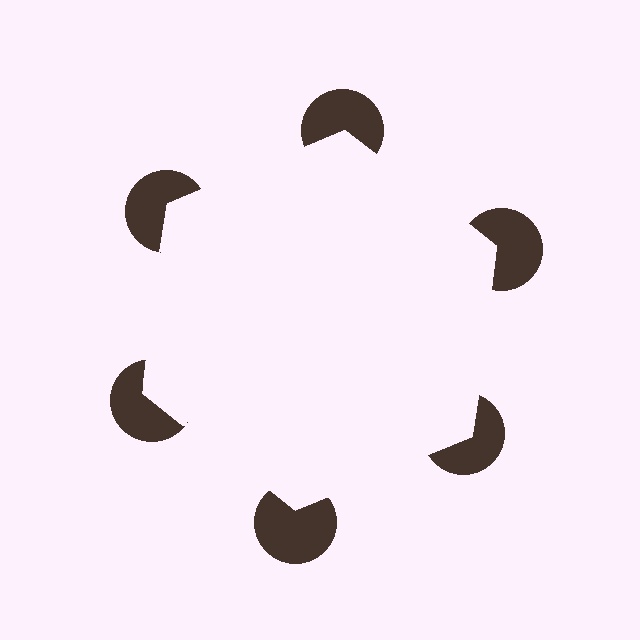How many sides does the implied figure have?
6 sides.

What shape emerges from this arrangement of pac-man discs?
An illusory hexagon — its edges are inferred from the aligned wedge cuts in the pac-man discs, not physically drawn.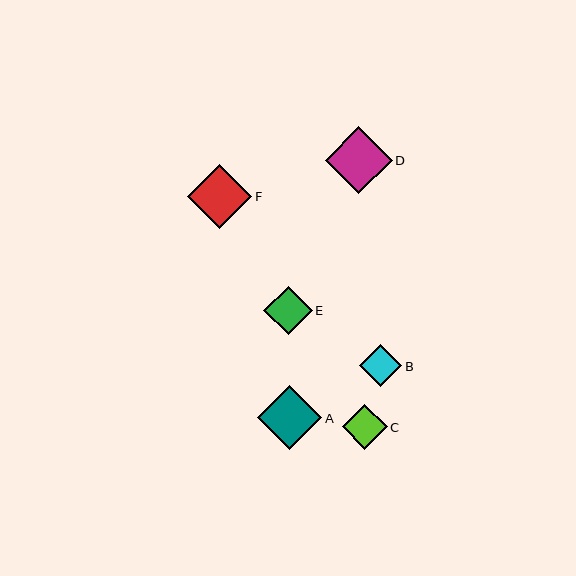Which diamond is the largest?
Diamond D is the largest with a size of approximately 66 pixels.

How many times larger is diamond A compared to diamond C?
Diamond A is approximately 1.4 times the size of diamond C.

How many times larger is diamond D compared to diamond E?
Diamond D is approximately 1.4 times the size of diamond E.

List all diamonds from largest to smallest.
From largest to smallest: D, A, F, E, C, B.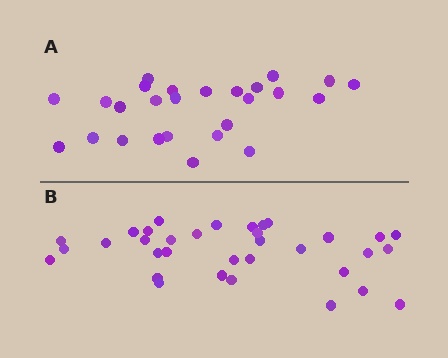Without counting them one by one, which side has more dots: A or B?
Region B (the bottom region) has more dots.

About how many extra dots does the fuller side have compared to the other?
Region B has roughly 8 or so more dots than region A.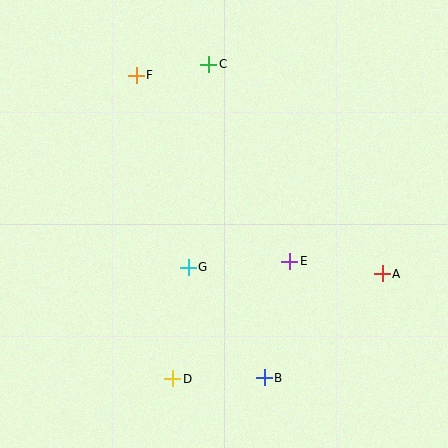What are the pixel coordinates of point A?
Point A is at (382, 274).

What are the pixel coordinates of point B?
Point B is at (264, 378).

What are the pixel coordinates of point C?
Point C is at (209, 64).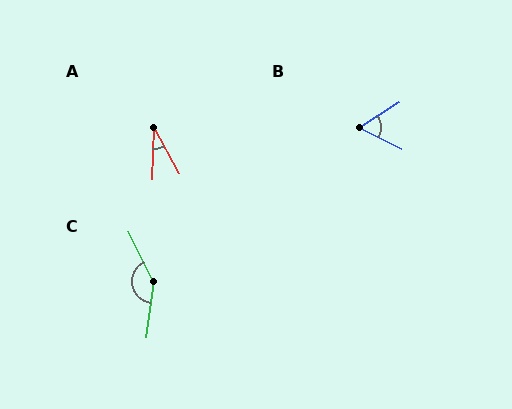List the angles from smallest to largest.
A (31°), B (59°), C (146°).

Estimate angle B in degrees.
Approximately 59 degrees.